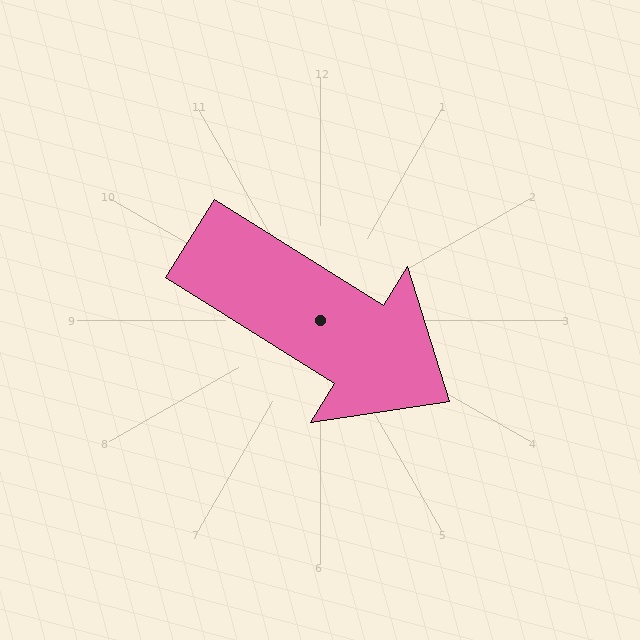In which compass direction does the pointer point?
Southeast.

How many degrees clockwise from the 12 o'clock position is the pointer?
Approximately 122 degrees.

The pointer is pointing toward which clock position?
Roughly 4 o'clock.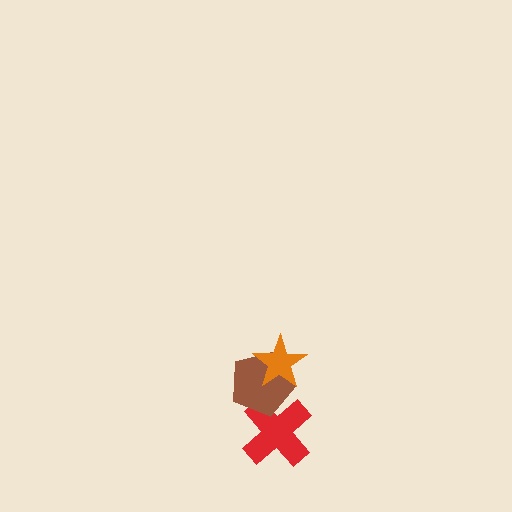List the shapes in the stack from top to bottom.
From top to bottom: the orange star, the brown pentagon, the red cross.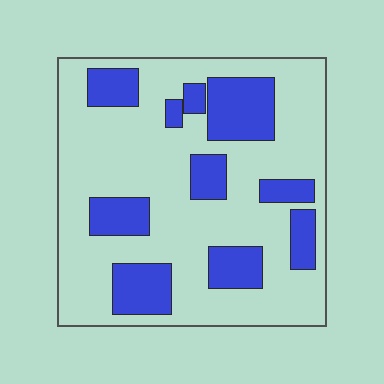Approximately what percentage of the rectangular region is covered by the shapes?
Approximately 30%.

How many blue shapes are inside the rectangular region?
10.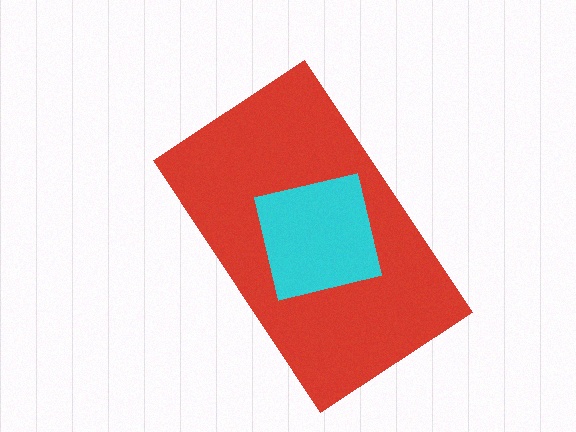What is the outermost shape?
The red rectangle.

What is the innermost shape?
The cyan square.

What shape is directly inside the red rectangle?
The cyan square.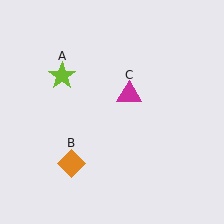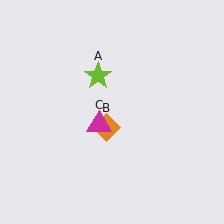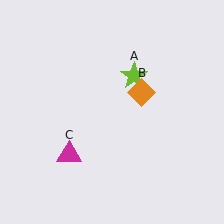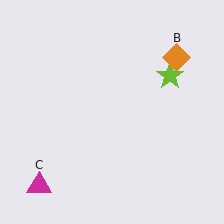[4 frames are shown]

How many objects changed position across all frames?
3 objects changed position: lime star (object A), orange diamond (object B), magenta triangle (object C).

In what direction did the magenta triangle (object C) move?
The magenta triangle (object C) moved down and to the left.